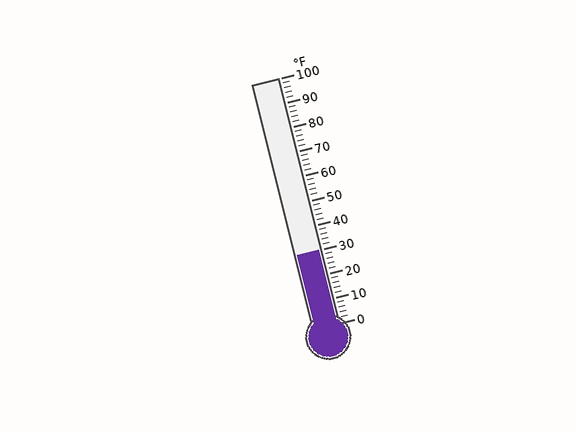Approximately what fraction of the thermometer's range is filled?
The thermometer is filled to approximately 30% of its range.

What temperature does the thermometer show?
The thermometer shows approximately 30°F.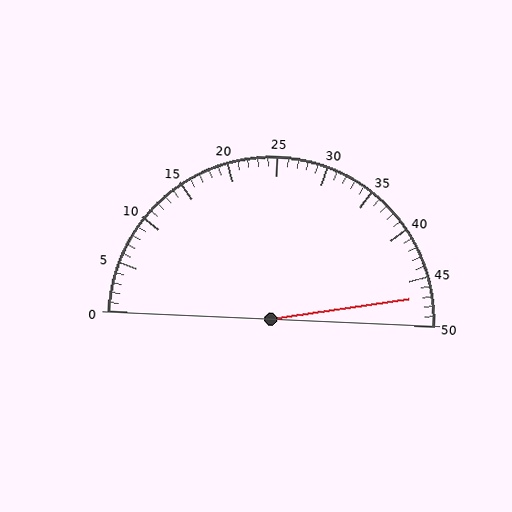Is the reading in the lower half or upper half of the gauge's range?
The reading is in the upper half of the range (0 to 50).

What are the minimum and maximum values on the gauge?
The gauge ranges from 0 to 50.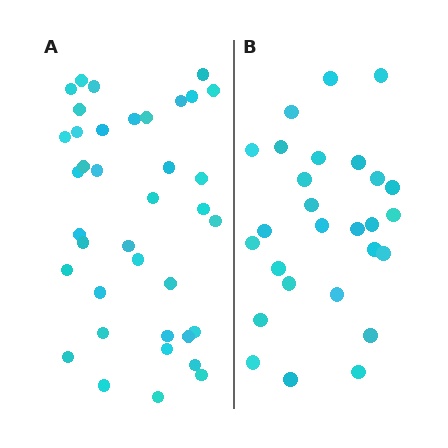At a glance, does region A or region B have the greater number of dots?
Region A (the left region) has more dots.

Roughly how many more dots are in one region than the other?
Region A has roughly 12 or so more dots than region B.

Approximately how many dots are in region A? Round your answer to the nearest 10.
About 40 dots. (The exact count is 38, which rounds to 40.)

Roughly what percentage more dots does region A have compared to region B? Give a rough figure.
About 40% more.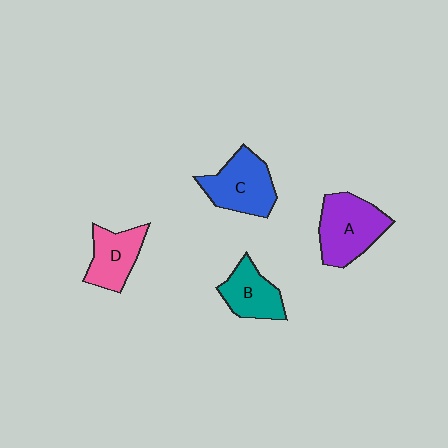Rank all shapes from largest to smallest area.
From largest to smallest: A (purple), C (blue), D (pink), B (teal).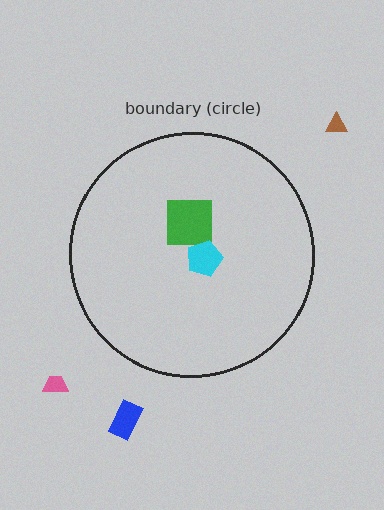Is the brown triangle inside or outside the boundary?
Outside.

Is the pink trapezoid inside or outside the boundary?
Outside.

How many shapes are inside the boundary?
2 inside, 3 outside.